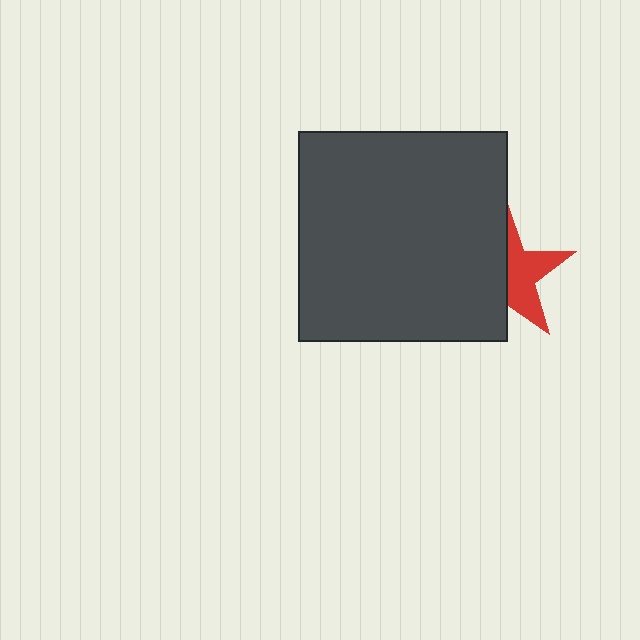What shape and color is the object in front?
The object in front is a dark gray square.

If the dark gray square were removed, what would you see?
You would see the complete red star.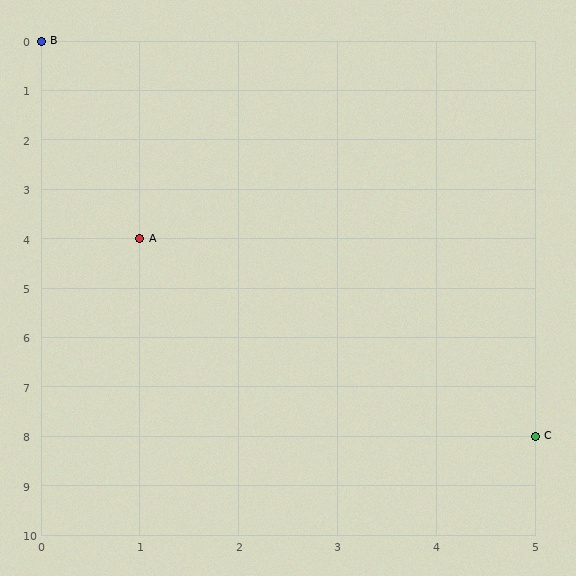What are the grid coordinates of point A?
Point A is at grid coordinates (1, 4).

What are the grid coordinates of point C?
Point C is at grid coordinates (5, 8).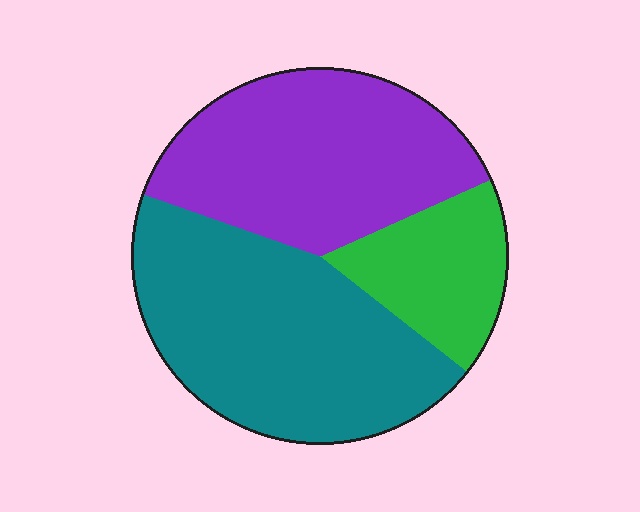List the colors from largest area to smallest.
From largest to smallest: teal, purple, green.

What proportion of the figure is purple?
Purple takes up between a quarter and a half of the figure.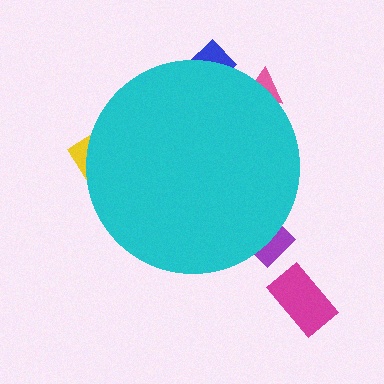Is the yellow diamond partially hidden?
Yes, the yellow diamond is partially hidden behind the cyan circle.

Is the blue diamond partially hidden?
Yes, the blue diamond is partially hidden behind the cyan circle.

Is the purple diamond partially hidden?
Yes, the purple diamond is partially hidden behind the cyan circle.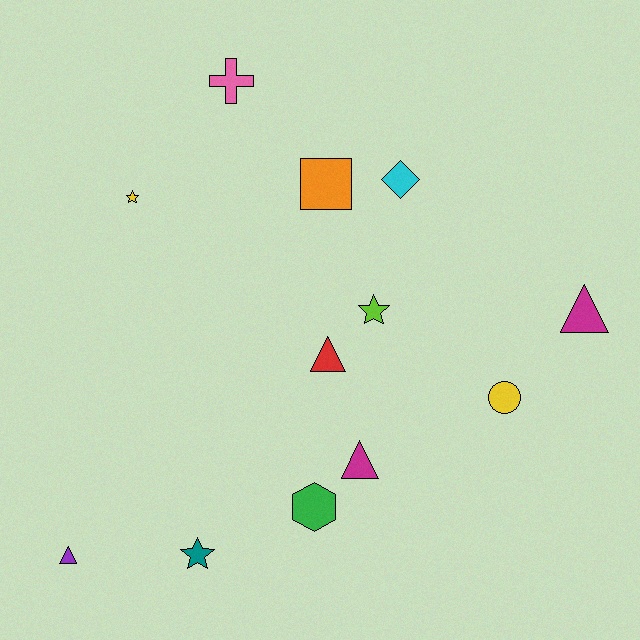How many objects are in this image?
There are 12 objects.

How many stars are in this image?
There are 3 stars.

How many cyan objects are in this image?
There is 1 cyan object.